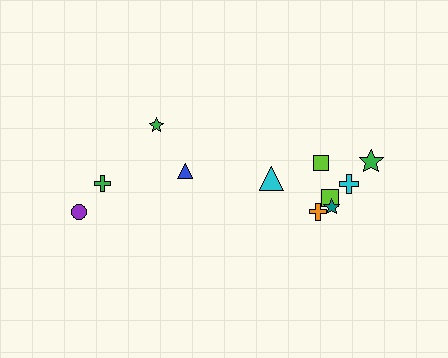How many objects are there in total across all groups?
There are 11 objects.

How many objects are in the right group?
There are 7 objects.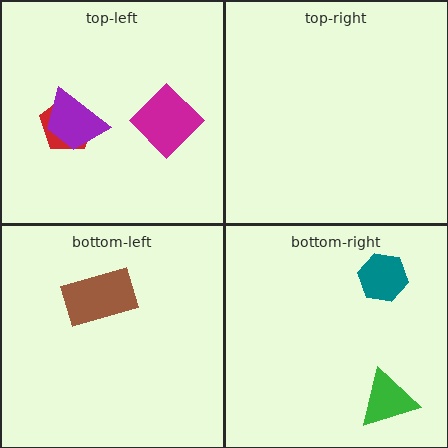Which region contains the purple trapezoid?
The top-left region.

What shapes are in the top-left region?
The red pentagon, the purple trapezoid, the magenta diamond.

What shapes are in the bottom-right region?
The teal hexagon, the green triangle.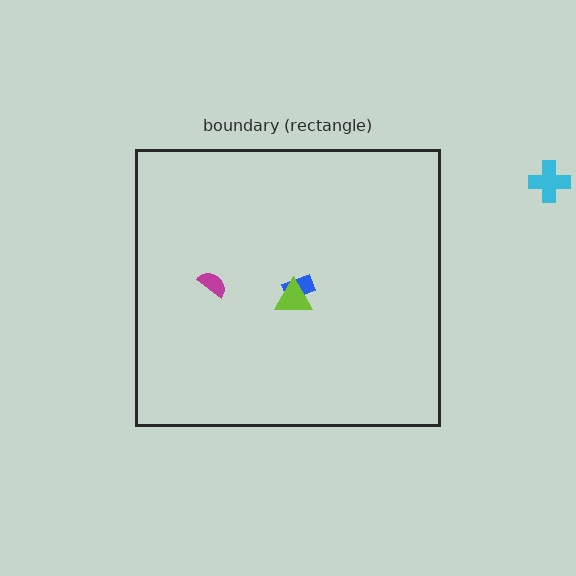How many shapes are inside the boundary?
3 inside, 1 outside.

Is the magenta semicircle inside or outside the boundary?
Inside.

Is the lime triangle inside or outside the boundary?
Inside.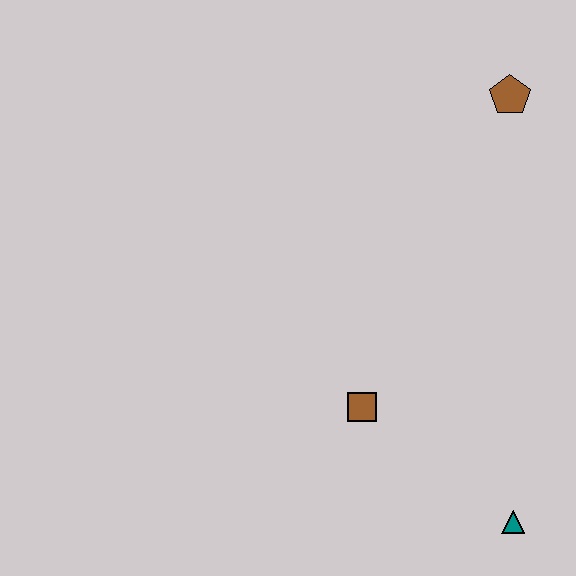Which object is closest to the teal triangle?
The brown square is closest to the teal triangle.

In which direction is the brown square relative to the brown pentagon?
The brown square is below the brown pentagon.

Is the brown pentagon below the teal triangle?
No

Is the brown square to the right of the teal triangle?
No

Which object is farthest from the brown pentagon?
The teal triangle is farthest from the brown pentagon.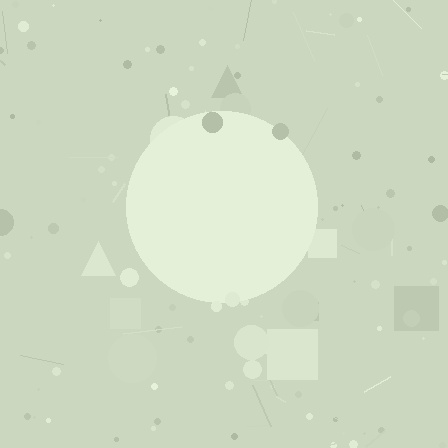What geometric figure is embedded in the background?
A circle is embedded in the background.